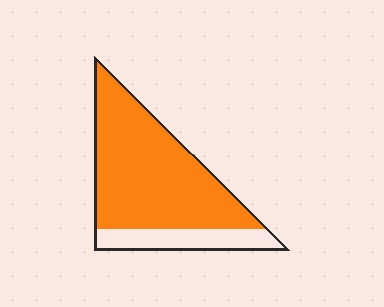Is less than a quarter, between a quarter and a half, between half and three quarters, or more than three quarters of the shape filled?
More than three quarters.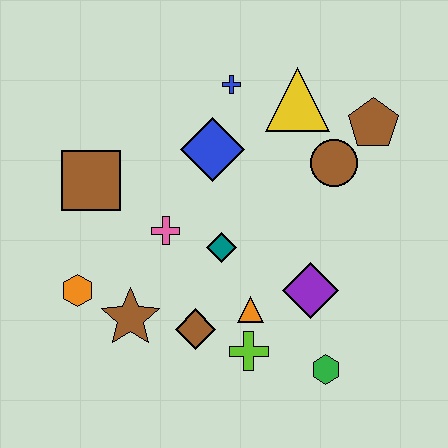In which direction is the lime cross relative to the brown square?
The lime cross is below the brown square.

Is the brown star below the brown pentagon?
Yes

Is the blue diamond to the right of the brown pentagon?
No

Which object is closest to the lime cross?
The orange triangle is closest to the lime cross.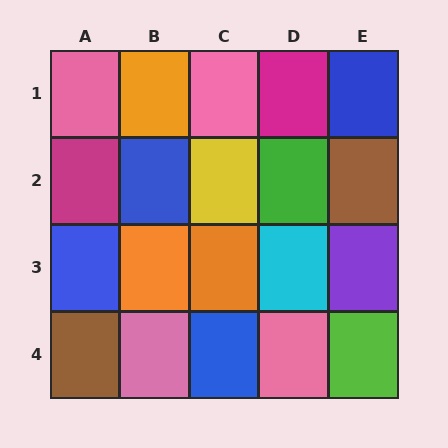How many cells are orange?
3 cells are orange.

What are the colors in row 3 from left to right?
Blue, orange, orange, cyan, purple.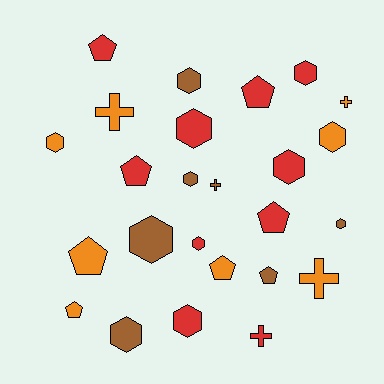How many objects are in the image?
There are 25 objects.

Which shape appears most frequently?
Hexagon, with 12 objects.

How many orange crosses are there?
There are 3 orange crosses.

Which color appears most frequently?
Red, with 10 objects.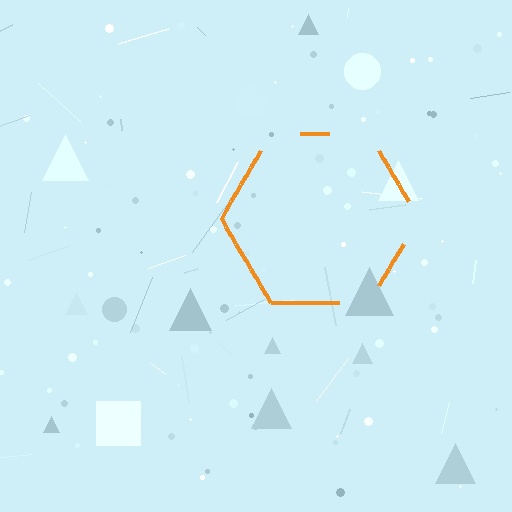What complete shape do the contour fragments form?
The contour fragments form a hexagon.